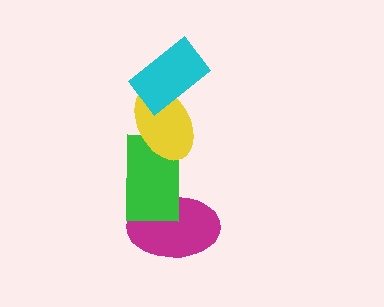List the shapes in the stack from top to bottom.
From top to bottom: the cyan rectangle, the yellow ellipse, the green rectangle, the magenta ellipse.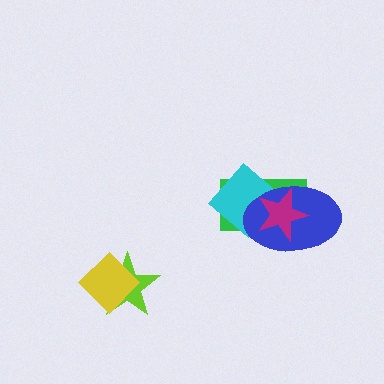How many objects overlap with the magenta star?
3 objects overlap with the magenta star.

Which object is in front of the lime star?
The yellow diamond is in front of the lime star.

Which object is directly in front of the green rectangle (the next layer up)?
The cyan diamond is directly in front of the green rectangle.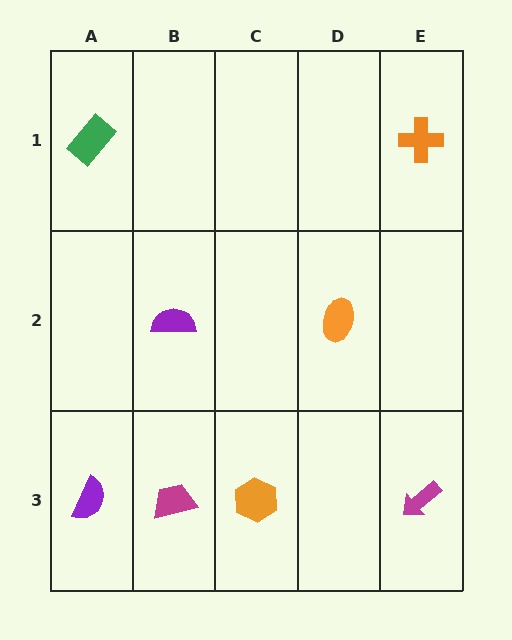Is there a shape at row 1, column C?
No, that cell is empty.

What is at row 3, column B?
A magenta trapezoid.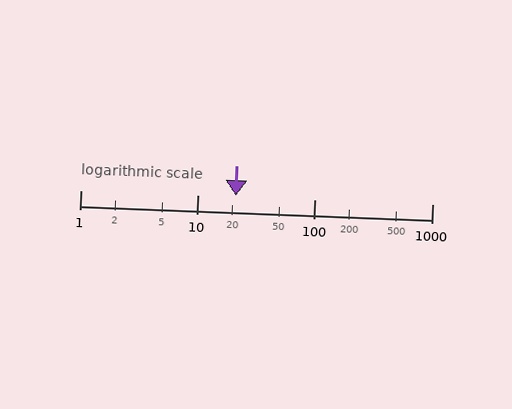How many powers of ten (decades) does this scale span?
The scale spans 3 decades, from 1 to 1000.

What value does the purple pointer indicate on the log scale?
The pointer indicates approximately 21.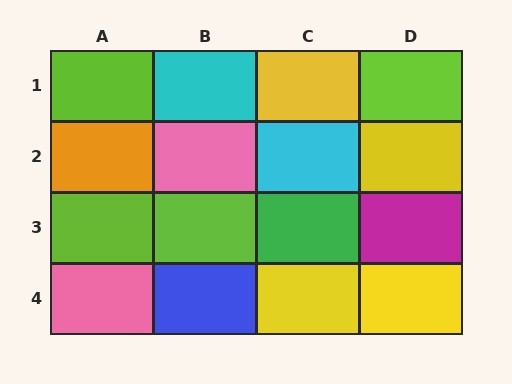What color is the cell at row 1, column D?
Lime.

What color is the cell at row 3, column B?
Lime.